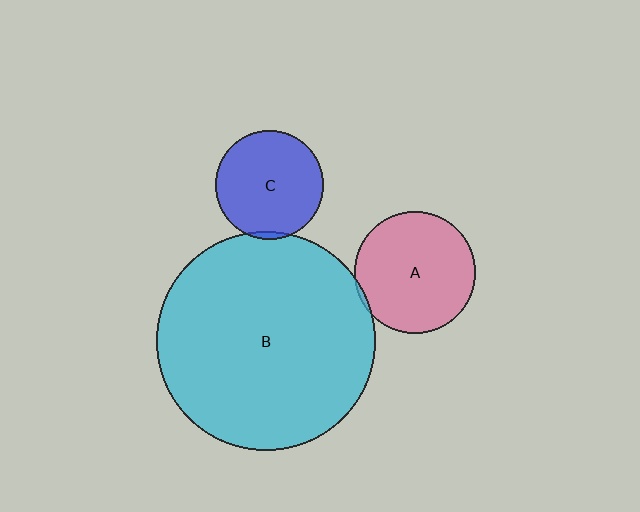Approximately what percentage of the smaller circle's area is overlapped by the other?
Approximately 5%.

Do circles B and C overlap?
Yes.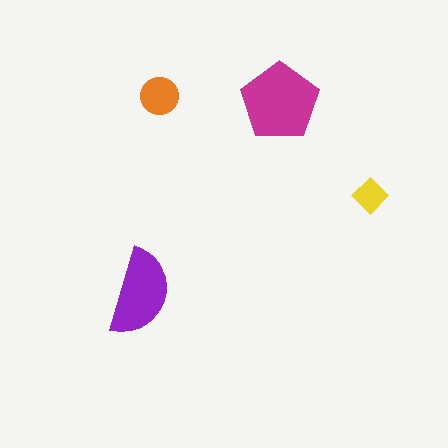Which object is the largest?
The magenta pentagon.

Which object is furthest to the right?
The yellow diamond is rightmost.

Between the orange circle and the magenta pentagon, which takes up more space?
The magenta pentagon.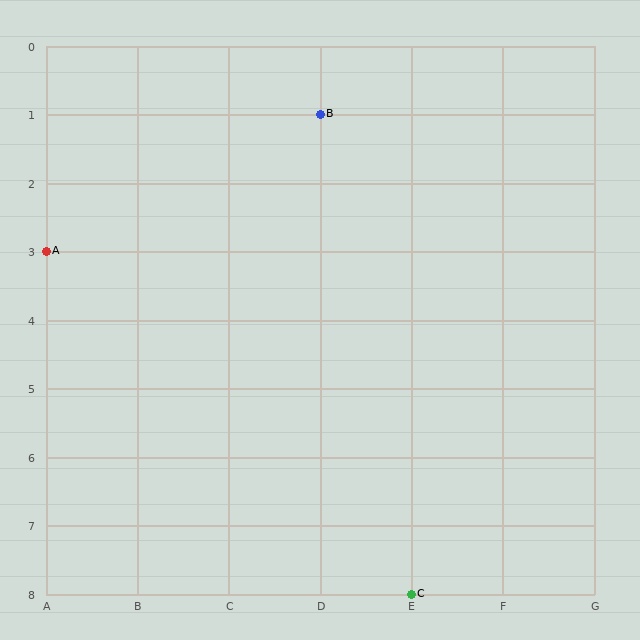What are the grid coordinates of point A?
Point A is at grid coordinates (A, 3).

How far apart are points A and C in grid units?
Points A and C are 4 columns and 5 rows apart (about 6.4 grid units diagonally).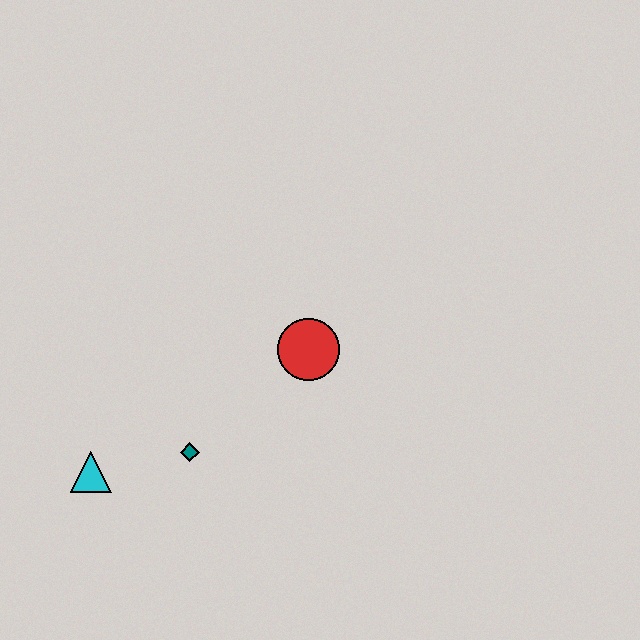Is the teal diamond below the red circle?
Yes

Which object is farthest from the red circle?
The cyan triangle is farthest from the red circle.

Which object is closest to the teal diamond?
The cyan triangle is closest to the teal diamond.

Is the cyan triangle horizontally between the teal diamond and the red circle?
No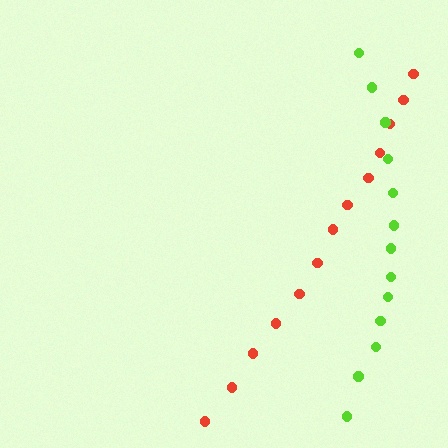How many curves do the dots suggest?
There are 2 distinct paths.